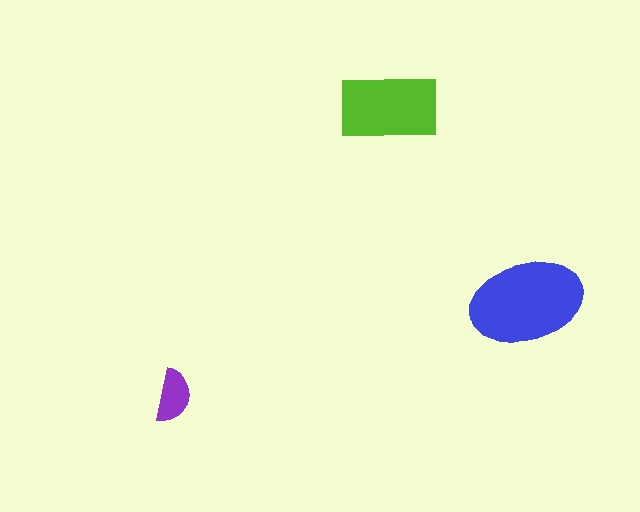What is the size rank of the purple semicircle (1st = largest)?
3rd.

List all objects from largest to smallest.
The blue ellipse, the lime rectangle, the purple semicircle.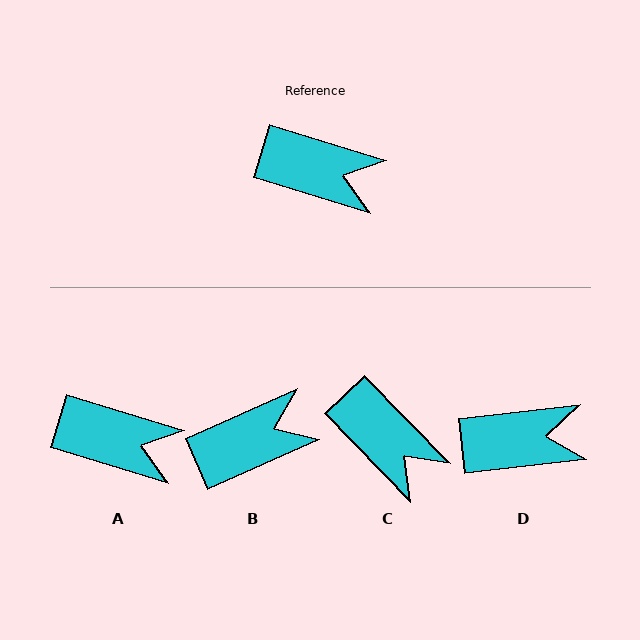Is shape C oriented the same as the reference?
No, it is off by about 29 degrees.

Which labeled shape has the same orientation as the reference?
A.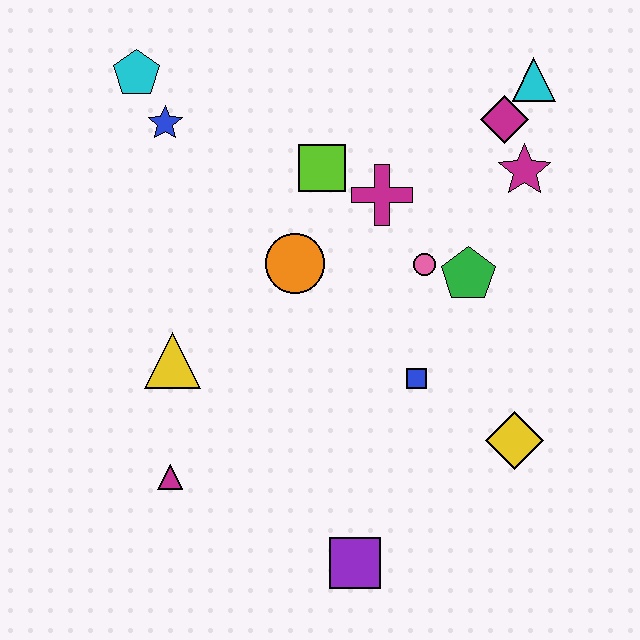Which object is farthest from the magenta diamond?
The magenta triangle is farthest from the magenta diamond.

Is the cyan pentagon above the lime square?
Yes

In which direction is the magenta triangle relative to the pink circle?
The magenta triangle is to the left of the pink circle.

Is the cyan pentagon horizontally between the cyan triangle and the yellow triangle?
No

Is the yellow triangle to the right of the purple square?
No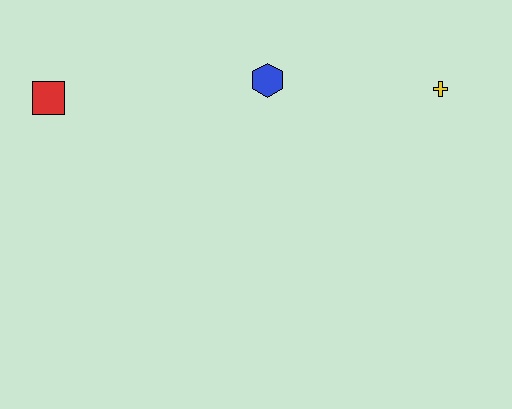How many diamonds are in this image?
There are no diamonds.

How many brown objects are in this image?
There are no brown objects.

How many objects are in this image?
There are 3 objects.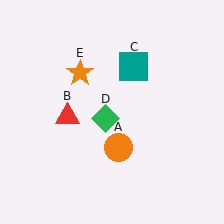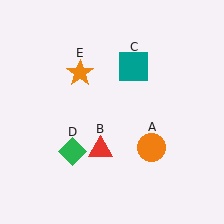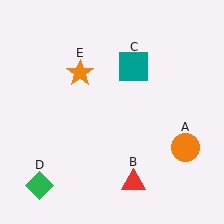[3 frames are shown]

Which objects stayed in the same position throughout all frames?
Teal square (object C) and orange star (object E) remained stationary.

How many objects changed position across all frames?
3 objects changed position: orange circle (object A), red triangle (object B), green diamond (object D).